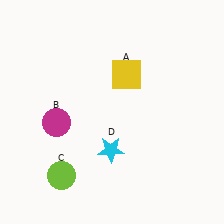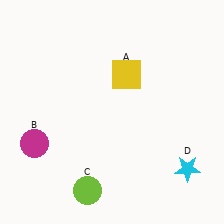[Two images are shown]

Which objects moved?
The objects that moved are: the magenta circle (B), the lime circle (C), the cyan star (D).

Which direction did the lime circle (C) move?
The lime circle (C) moved right.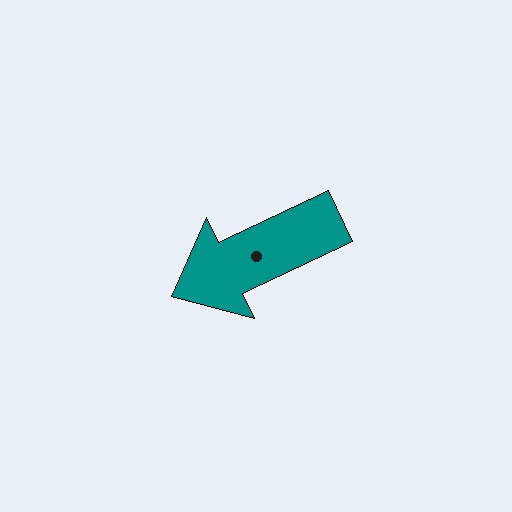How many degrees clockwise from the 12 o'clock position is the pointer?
Approximately 245 degrees.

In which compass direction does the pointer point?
Southwest.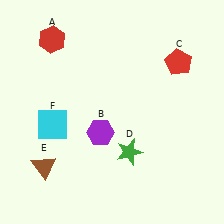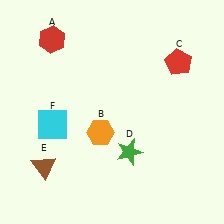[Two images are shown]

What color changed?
The hexagon (B) changed from purple in Image 1 to orange in Image 2.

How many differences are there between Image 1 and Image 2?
There is 1 difference between the two images.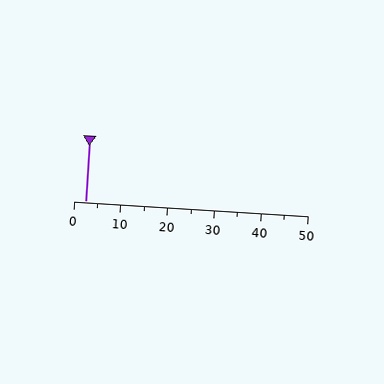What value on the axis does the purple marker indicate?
The marker indicates approximately 2.5.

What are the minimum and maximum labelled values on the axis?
The axis runs from 0 to 50.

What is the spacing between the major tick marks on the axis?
The major ticks are spaced 10 apart.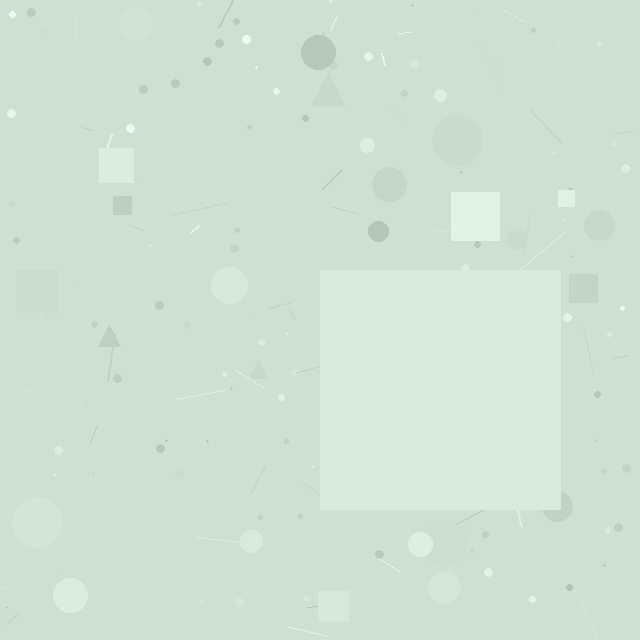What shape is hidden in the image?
A square is hidden in the image.